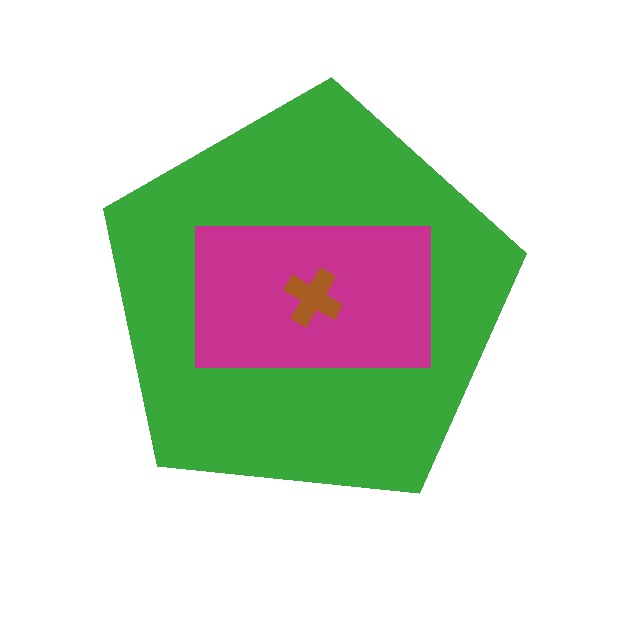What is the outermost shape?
The green pentagon.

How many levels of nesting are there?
3.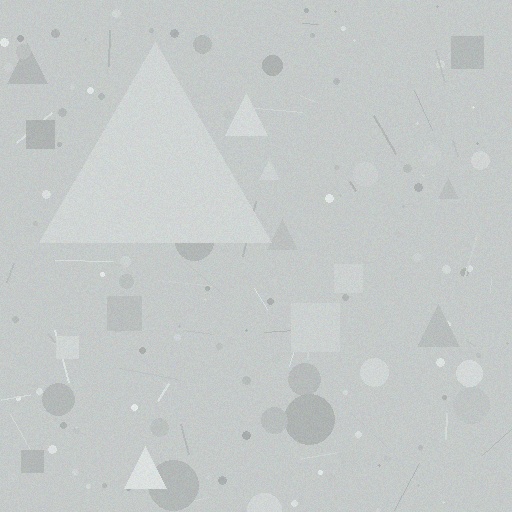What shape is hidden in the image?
A triangle is hidden in the image.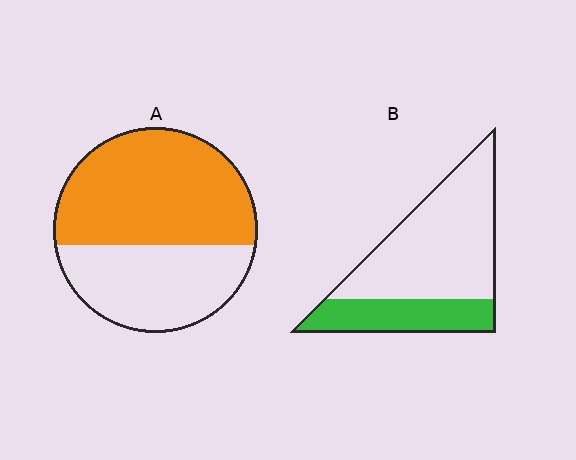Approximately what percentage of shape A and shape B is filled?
A is approximately 60% and B is approximately 30%.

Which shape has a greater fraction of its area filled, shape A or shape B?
Shape A.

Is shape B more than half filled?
No.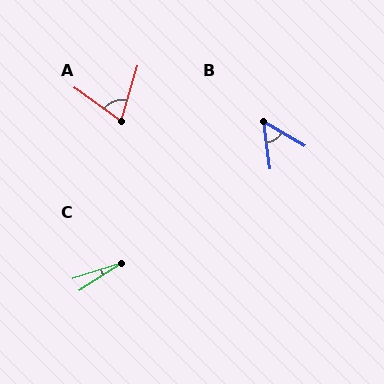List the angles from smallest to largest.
C (15°), B (51°), A (71°).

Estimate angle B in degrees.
Approximately 51 degrees.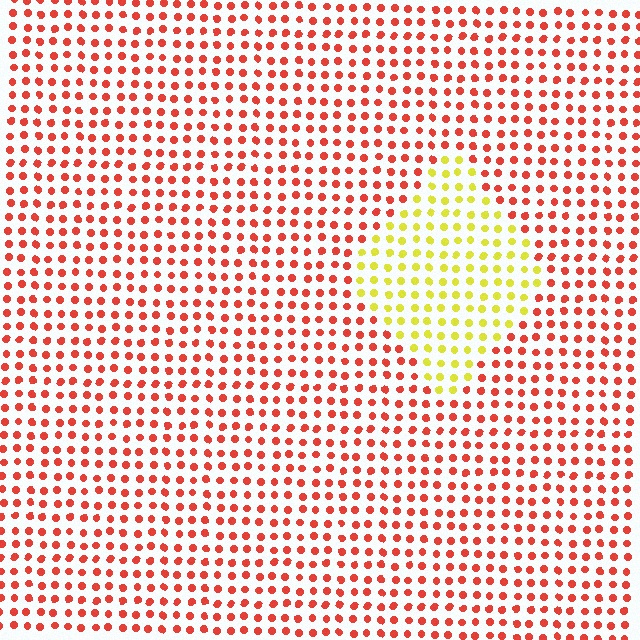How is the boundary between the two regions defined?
The boundary is defined purely by a slight shift in hue (about 60 degrees). Spacing, size, and orientation are identical on both sides.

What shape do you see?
I see a diamond.